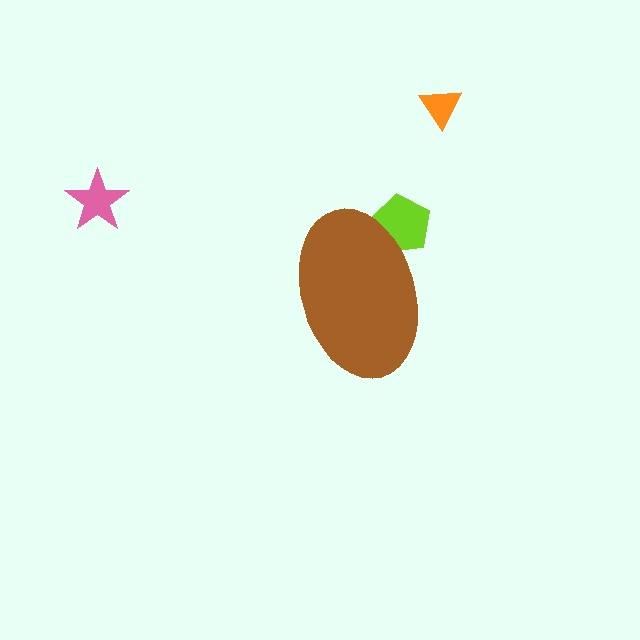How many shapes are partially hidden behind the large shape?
1 shape is partially hidden.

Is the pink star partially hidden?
No, the pink star is fully visible.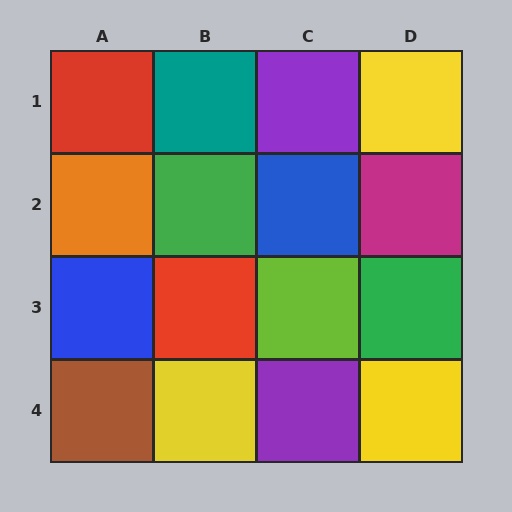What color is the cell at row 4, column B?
Yellow.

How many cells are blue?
2 cells are blue.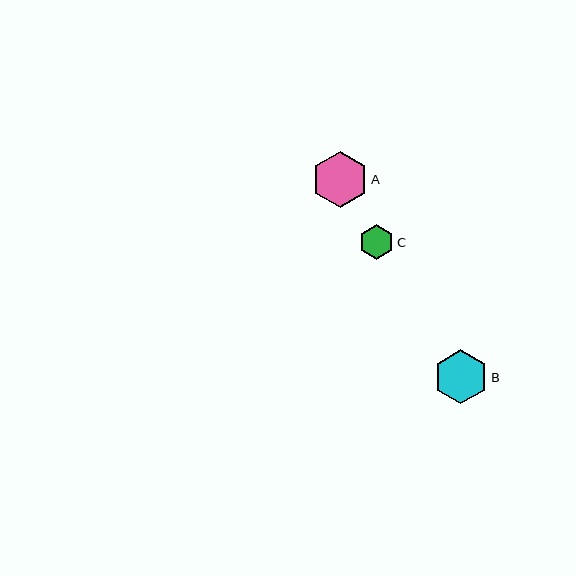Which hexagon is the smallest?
Hexagon C is the smallest with a size of approximately 35 pixels.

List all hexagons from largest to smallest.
From largest to smallest: A, B, C.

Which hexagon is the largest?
Hexagon A is the largest with a size of approximately 57 pixels.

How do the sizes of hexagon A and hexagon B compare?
Hexagon A and hexagon B are approximately the same size.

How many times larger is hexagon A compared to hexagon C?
Hexagon A is approximately 1.6 times the size of hexagon C.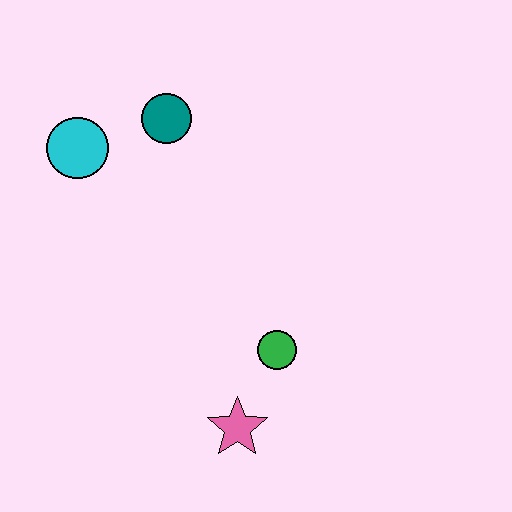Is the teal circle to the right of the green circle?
No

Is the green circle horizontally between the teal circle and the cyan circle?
No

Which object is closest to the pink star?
The green circle is closest to the pink star.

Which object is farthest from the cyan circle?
The pink star is farthest from the cyan circle.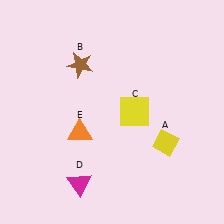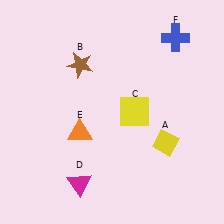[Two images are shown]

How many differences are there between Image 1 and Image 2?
There is 1 difference between the two images.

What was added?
A blue cross (F) was added in Image 2.